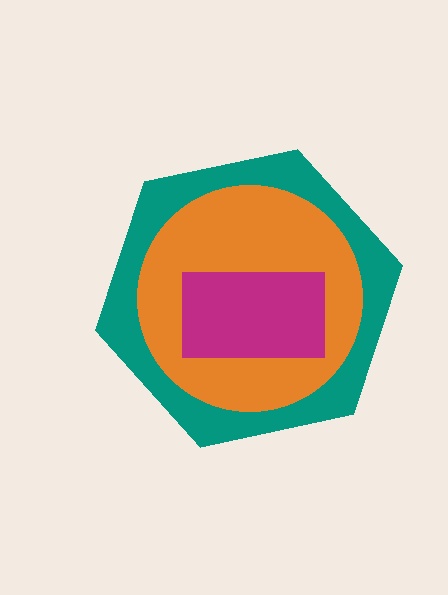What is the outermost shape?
The teal hexagon.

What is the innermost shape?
The magenta rectangle.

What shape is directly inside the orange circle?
The magenta rectangle.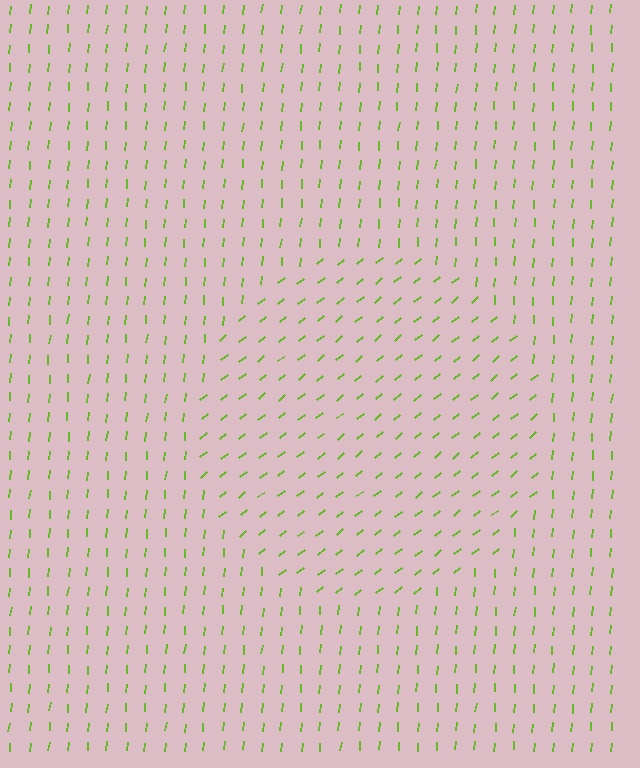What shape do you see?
I see a circle.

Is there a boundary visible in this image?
Yes, there is a texture boundary formed by a change in line orientation.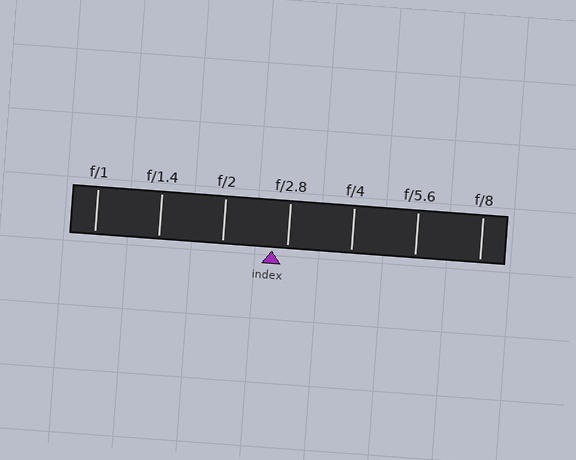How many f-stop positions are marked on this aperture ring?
There are 7 f-stop positions marked.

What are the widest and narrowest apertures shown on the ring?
The widest aperture shown is f/1 and the narrowest is f/8.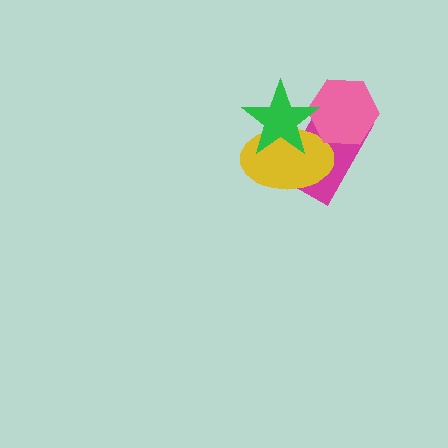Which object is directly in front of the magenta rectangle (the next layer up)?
The yellow ellipse is directly in front of the magenta rectangle.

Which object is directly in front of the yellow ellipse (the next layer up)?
The pink hexagon is directly in front of the yellow ellipse.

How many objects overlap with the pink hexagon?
3 objects overlap with the pink hexagon.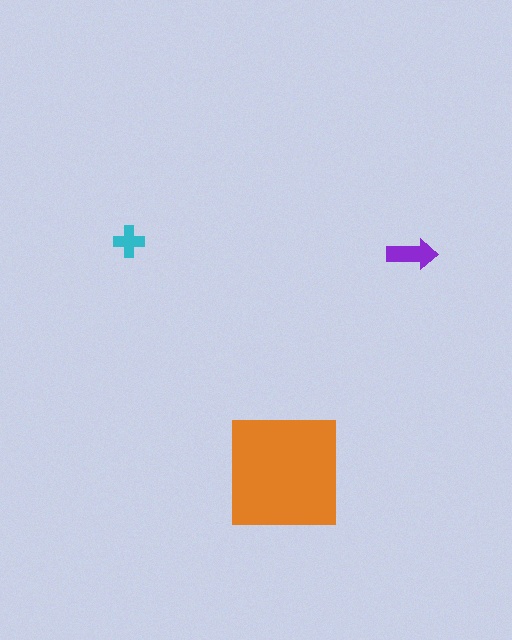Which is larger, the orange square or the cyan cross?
The orange square.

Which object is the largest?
The orange square.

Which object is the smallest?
The cyan cross.